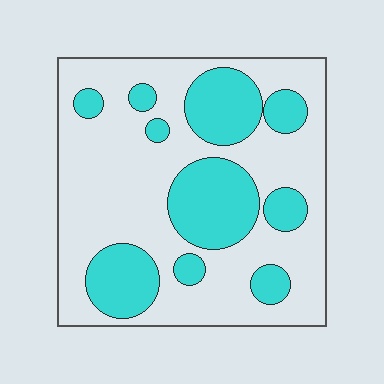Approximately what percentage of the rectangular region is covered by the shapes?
Approximately 30%.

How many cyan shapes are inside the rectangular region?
10.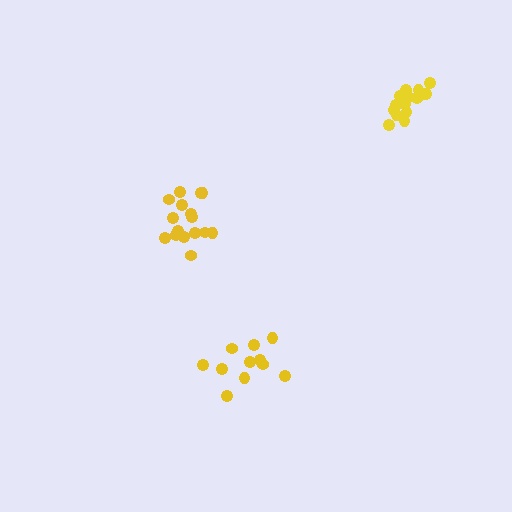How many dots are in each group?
Group 1: 11 dots, Group 2: 16 dots, Group 3: 16 dots (43 total).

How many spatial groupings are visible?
There are 3 spatial groupings.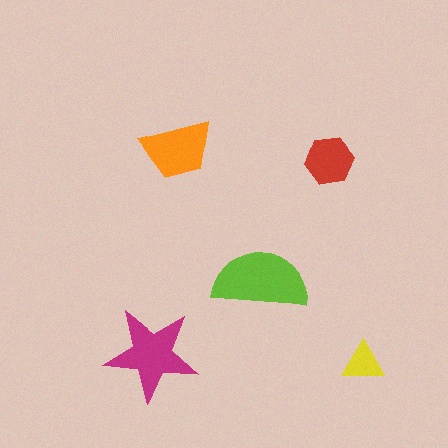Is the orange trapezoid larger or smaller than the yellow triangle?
Larger.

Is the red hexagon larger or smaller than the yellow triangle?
Larger.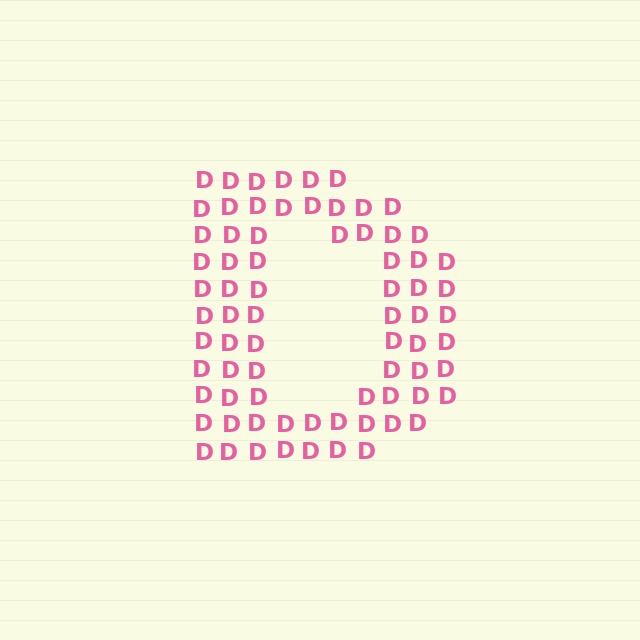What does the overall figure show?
The overall figure shows the letter D.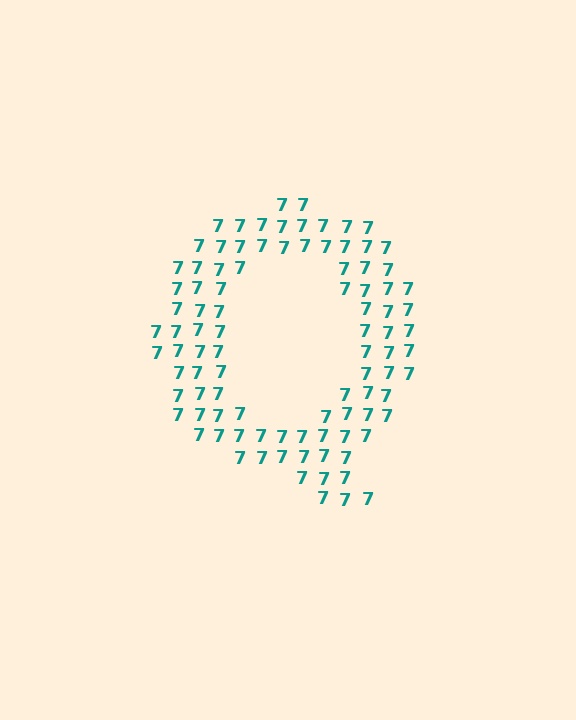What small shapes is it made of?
It is made of small digit 7's.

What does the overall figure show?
The overall figure shows the letter Q.